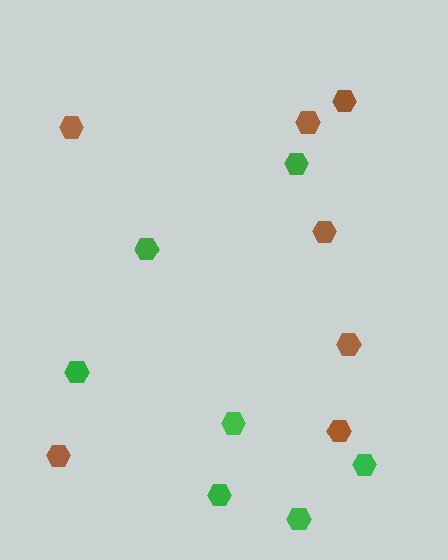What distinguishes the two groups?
There are 2 groups: one group of brown hexagons (7) and one group of green hexagons (7).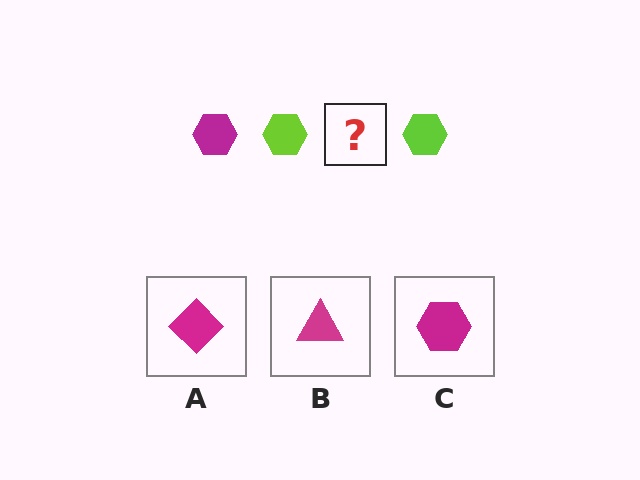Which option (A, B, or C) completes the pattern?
C.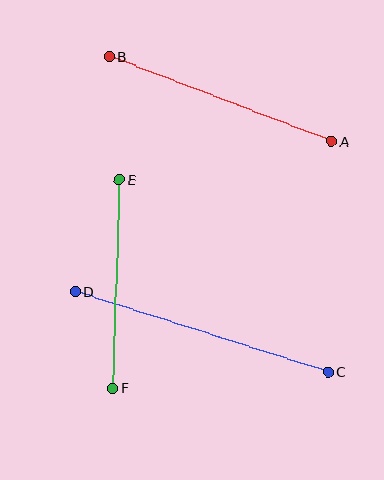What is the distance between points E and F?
The distance is approximately 208 pixels.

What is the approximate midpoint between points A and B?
The midpoint is at approximately (220, 99) pixels.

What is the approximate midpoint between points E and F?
The midpoint is at approximately (116, 284) pixels.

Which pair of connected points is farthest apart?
Points C and D are farthest apart.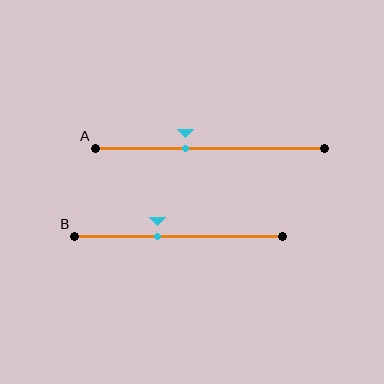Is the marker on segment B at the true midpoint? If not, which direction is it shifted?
No, the marker on segment B is shifted to the left by about 10% of the segment length.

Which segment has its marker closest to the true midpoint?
Segment B has its marker closest to the true midpoint.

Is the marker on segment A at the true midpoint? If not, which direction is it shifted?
No, the marker on segment A is shifted to the left by about 11% of the segment length.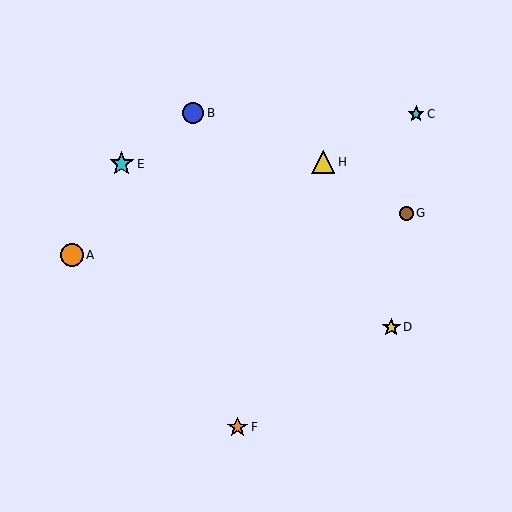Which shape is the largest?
The cyan star (labeled E) is the largest.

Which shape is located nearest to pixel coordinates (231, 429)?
The orange star (labeled F) at (237, 427) is nearest to that location.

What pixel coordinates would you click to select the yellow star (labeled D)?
Click at (391, 327) to select the yellow star D.